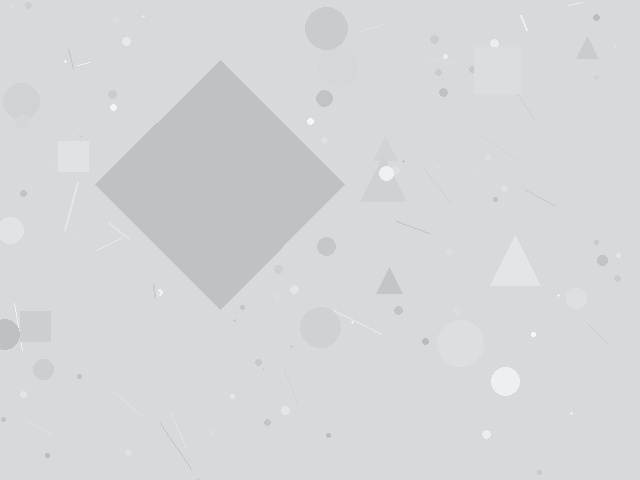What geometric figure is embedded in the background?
A diamond is embedded in the background.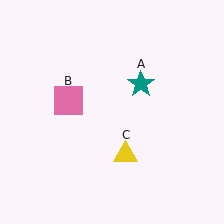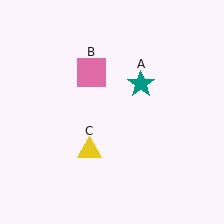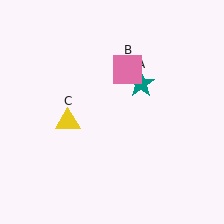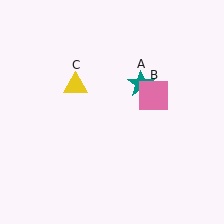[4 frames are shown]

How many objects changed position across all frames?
2 objects changed position: pink square (object B), yellow triangle (object C).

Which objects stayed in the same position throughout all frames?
Teal star (object A) remained stationary.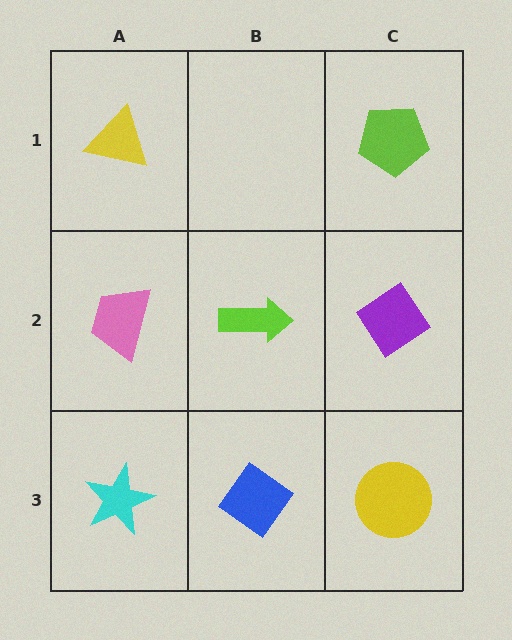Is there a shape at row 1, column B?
No, that cell is empty.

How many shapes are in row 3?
3 shapes.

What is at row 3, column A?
A cyan star.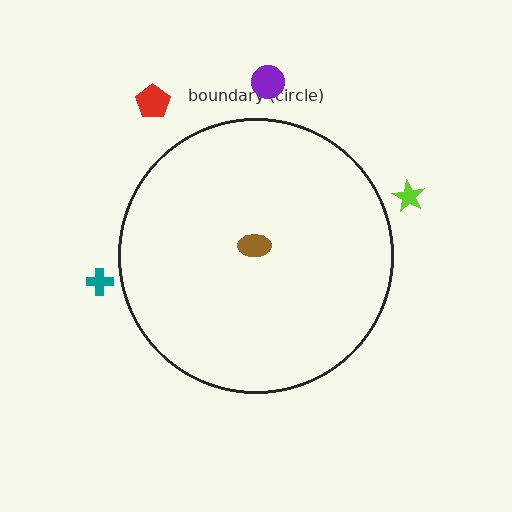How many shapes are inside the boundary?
1 inside, 4 outside.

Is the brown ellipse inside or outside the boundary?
Inside.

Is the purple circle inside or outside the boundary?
Outside.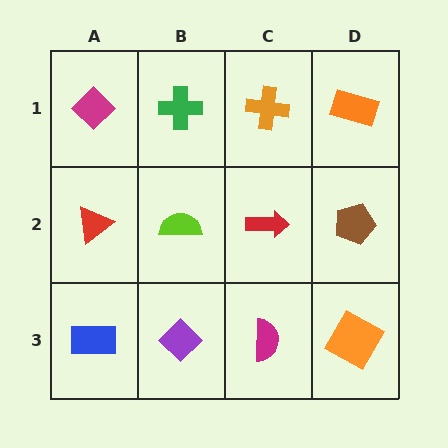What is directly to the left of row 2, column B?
A red triangle.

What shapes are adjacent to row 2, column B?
A green cross (row 1, column B), a purple diamond (row 3, column B), a red triangle (row 2, column A), a red arrow (row 2, column C).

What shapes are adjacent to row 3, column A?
A red triangle (row 2, column A), a purple diamond (row 3, column B).